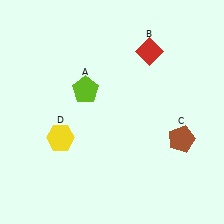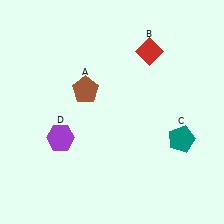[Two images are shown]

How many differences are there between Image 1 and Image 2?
There are 3 differences between the two images.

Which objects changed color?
A changed from lime to brown. C changed from brown to teal. D changed from yellow to purple.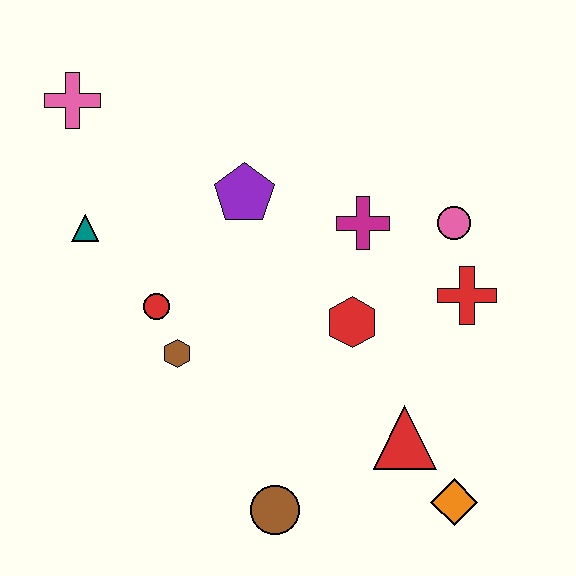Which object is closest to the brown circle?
The red triangle is closest to the brown circle.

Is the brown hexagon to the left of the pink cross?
No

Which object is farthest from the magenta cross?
The pink cross is farthest from the magenta cross.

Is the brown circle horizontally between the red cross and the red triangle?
No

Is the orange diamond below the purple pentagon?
Yes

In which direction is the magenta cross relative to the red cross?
The magenta cross is to the left of the red cross.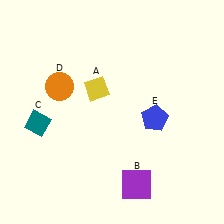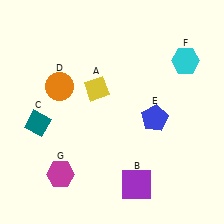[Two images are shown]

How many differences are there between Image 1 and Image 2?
There are 2 differences between the two images.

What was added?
A cyan hexagon (F), a magenta hexagon (G) were added in Image 2.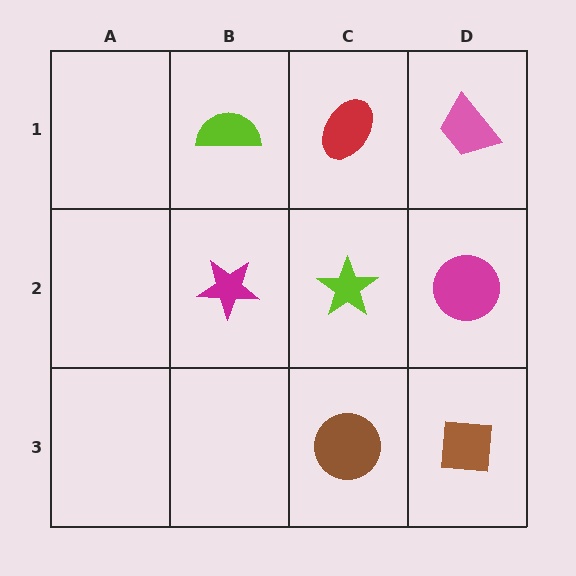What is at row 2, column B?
A magenta star.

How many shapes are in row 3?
2 shapes.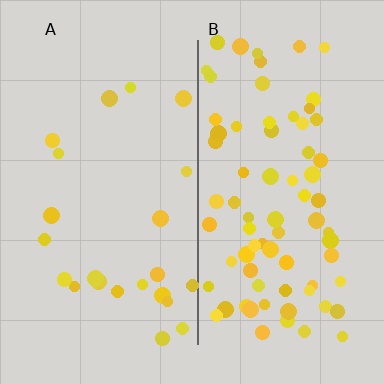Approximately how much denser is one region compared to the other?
Approximately 3.3× — region B over region A.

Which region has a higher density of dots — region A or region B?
B (the right).